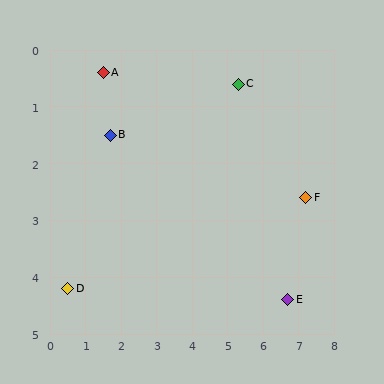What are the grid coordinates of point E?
Point E is at approximately (6.7, 4.4).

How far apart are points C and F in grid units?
Points C and F are about 2.8 grid units apart.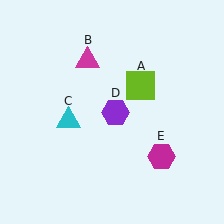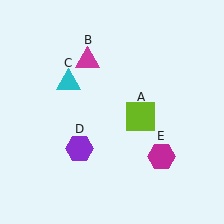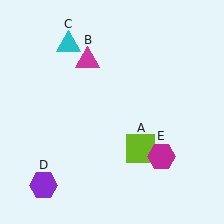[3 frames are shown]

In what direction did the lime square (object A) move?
The lime square (object A) moved down.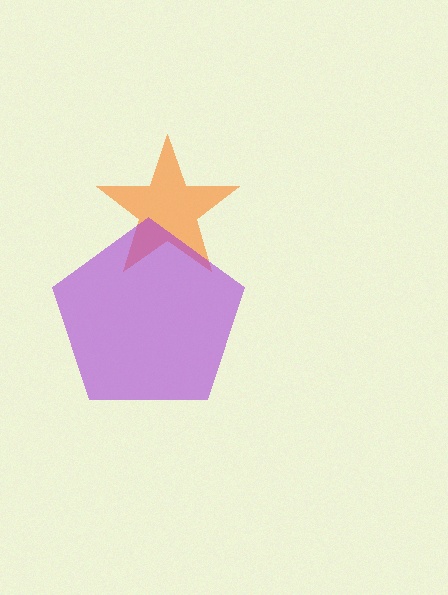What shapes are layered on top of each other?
The layered shapes are: an orange star, a purple pentagon.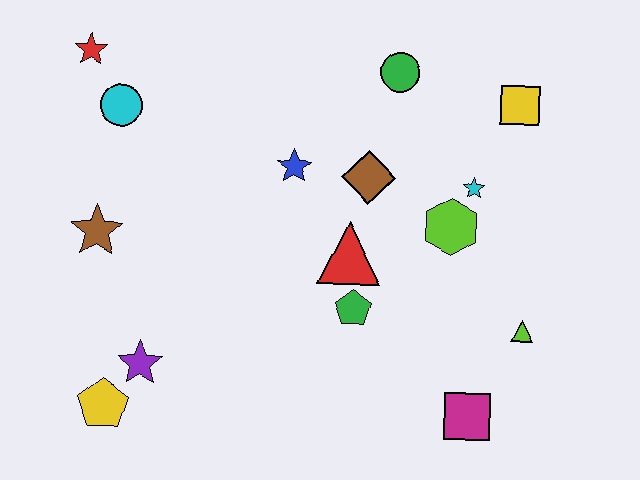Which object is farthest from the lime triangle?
The red star is farthest from the lime triangle.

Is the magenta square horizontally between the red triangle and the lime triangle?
Yes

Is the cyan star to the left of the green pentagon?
No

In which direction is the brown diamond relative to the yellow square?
The brown diamond is to the left of the yellow square.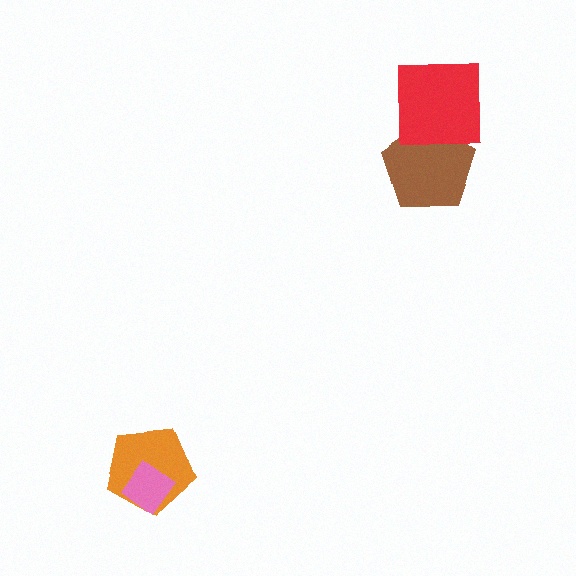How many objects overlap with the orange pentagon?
1 object overlaps with the orange pentagon.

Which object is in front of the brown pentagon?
The red square is in front of the brown pentagon.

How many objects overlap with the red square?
1 object overlaps with the red square.